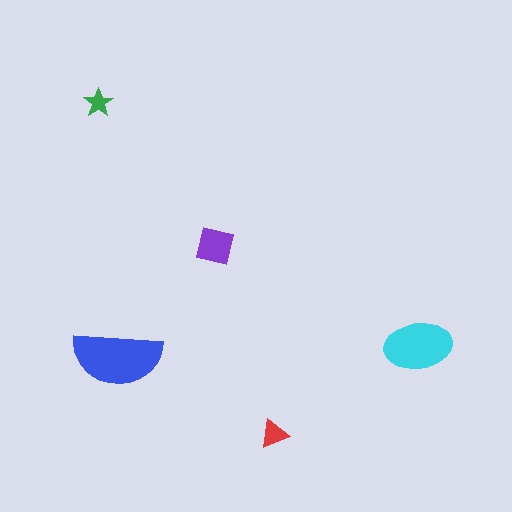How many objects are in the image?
There are 5 objects in the image.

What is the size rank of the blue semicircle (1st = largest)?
1st.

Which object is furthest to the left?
The green star is leftmost.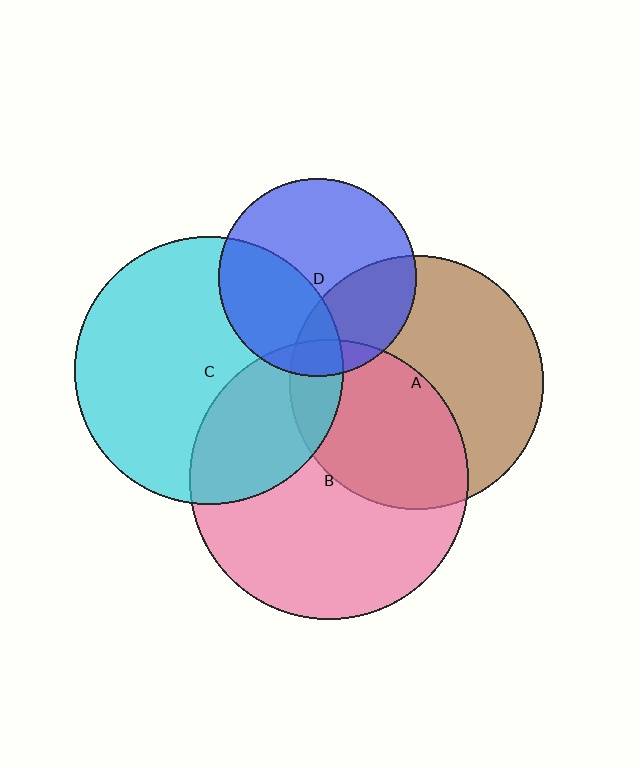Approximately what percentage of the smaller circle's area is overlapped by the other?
Approximately 30%.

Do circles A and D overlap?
Yes.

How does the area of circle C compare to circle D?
Approximately 1.8 times.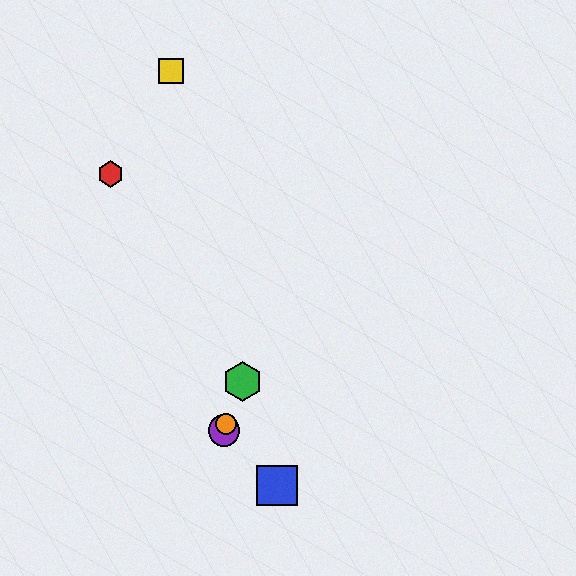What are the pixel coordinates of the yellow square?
The yellow square is at (171, 71).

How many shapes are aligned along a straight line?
3 shapes (the green hexagon, the purple circle, the orange circle) are aligned along a straight line.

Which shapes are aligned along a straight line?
The green hexagon, the purple circle, the orange circle are aligned along a straight line.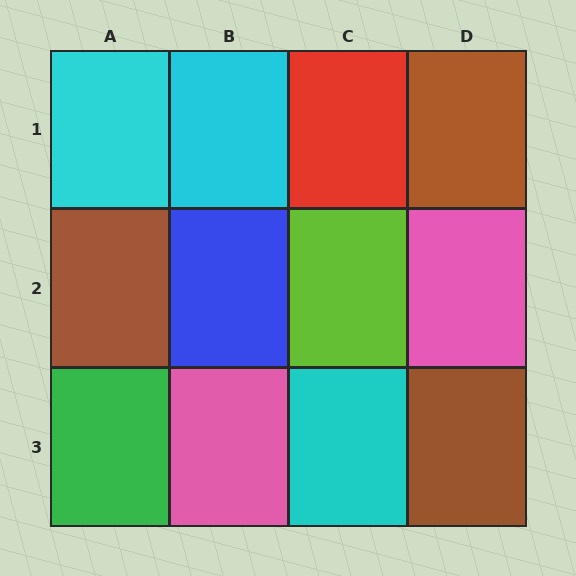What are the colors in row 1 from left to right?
Cyan, cyan, red, brown.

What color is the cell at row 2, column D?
Pink.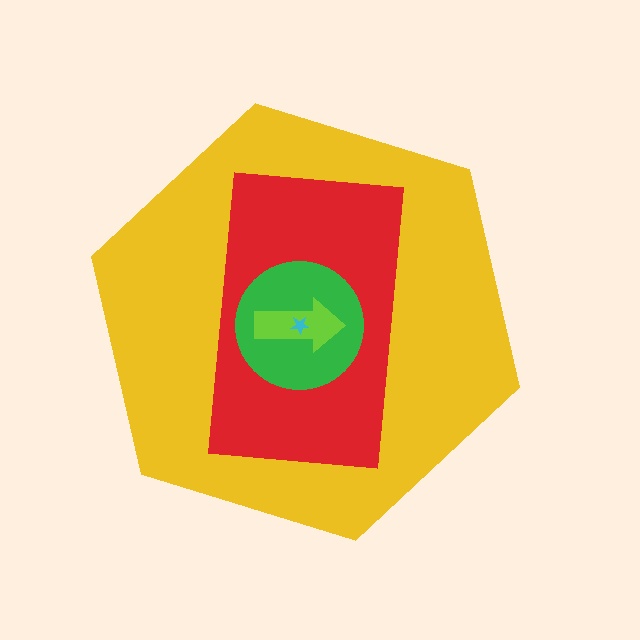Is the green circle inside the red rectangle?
Yes.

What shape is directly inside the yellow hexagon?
The red rectangle.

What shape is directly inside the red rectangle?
The green circle.